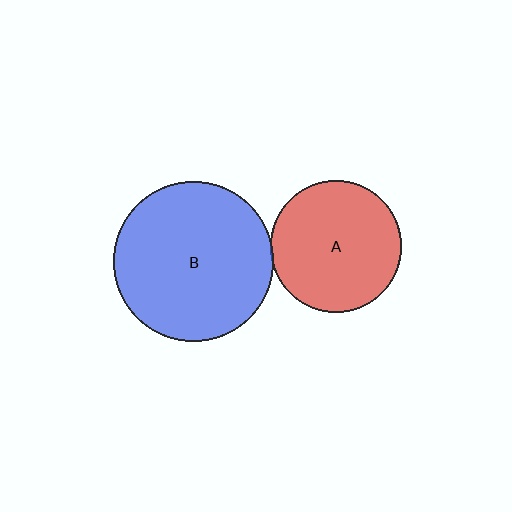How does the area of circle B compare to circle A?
Approximately 1.5 times.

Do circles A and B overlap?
Yes.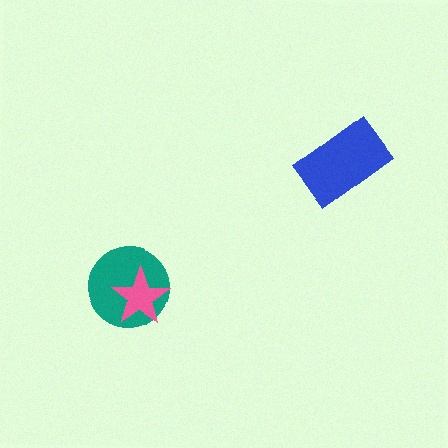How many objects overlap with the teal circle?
1 object overlaps with the teal circle.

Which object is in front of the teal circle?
The pink star is in front of the teal circle.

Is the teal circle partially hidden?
Yes, it is partially covered by another shape.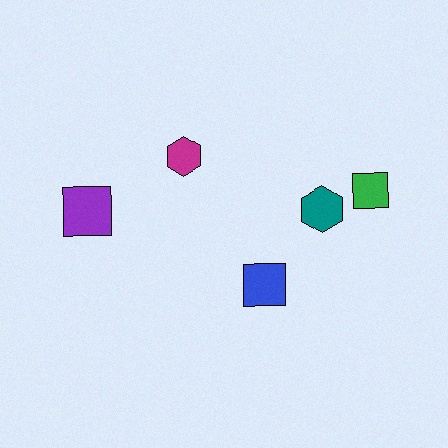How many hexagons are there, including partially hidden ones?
There are 2 hexagons.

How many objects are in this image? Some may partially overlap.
There are 5 objects.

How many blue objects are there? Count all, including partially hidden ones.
There is 1 blue object.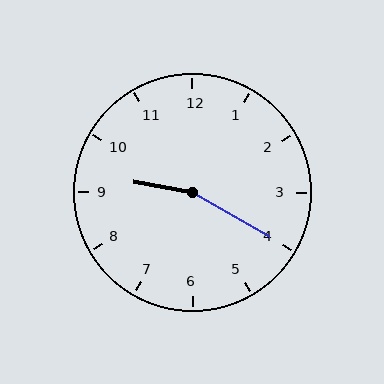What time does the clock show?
9:20.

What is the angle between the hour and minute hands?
Approximately 160 degrees.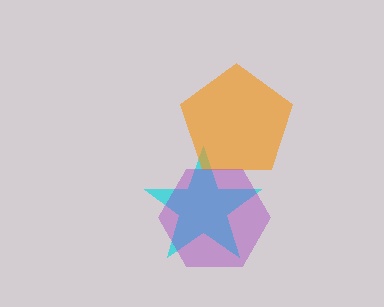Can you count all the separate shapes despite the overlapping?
Yes, there are 3 separate shapes.